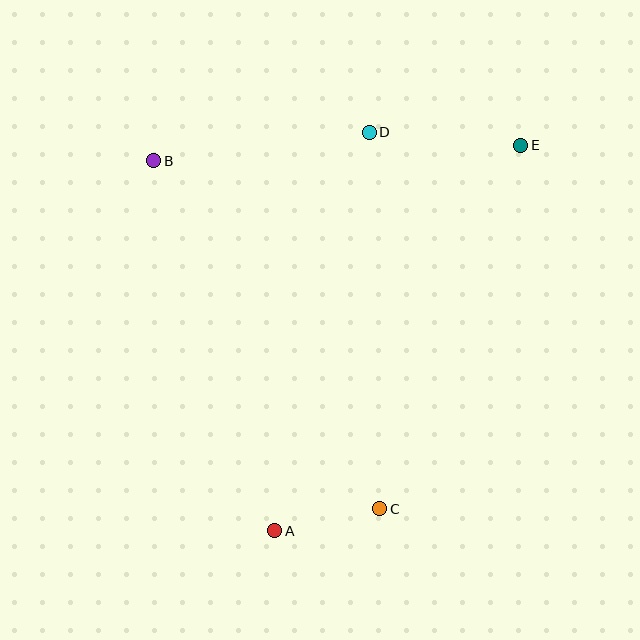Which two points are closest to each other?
Points A and C are closest to each other.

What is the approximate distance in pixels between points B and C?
The distance between B and C is approximately 415 pixels.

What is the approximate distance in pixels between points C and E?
The distance between C and E is approximately 390 pixels.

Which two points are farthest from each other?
Points A and E are farthest from each other.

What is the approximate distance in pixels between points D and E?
The distance between D and E is approximately 152 pixels.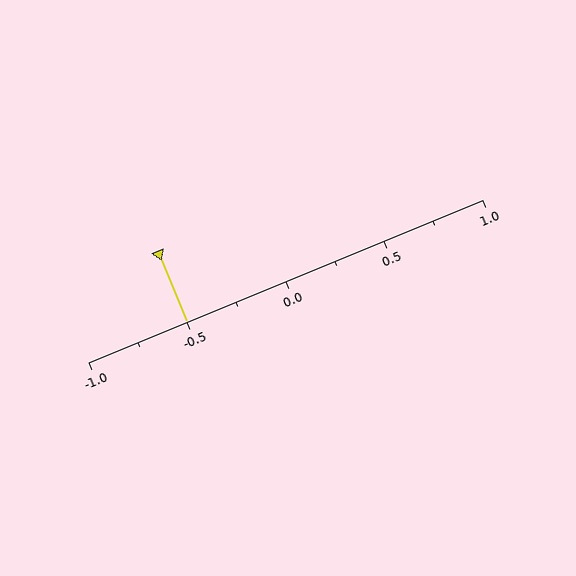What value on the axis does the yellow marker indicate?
The marker indicates approximately -0.5.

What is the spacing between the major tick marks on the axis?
The major ticks are spaced 0.5 apart.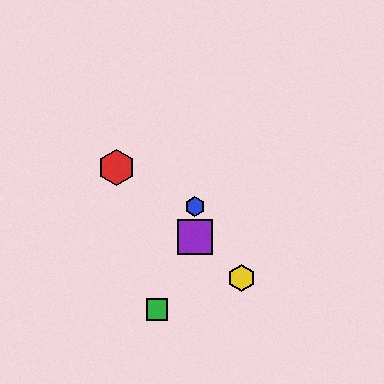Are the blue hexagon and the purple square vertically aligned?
Yes, both are at x≈195.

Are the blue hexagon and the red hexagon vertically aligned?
No, the blue hexagon is at x≈195 and the red hexagon is at x≈117.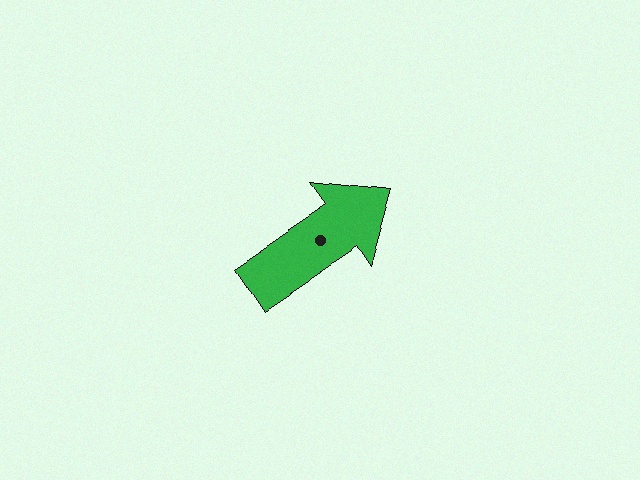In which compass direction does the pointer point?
Northeast.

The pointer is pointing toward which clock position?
Roughly 2 o'clock.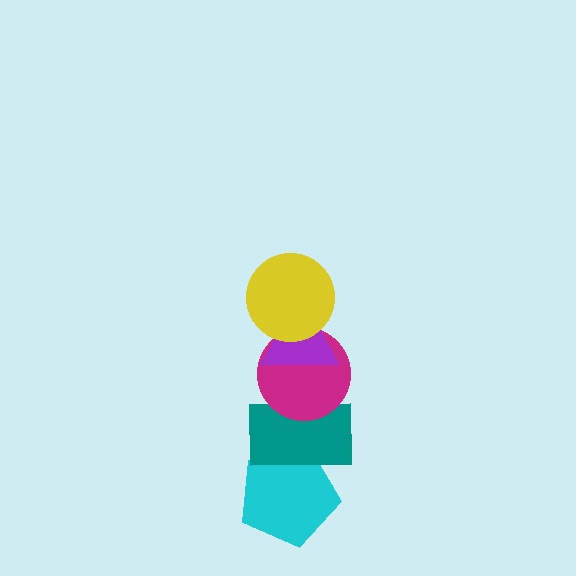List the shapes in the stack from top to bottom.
From top to bottom: the yellow circle, the purple triangle, the magenta circle, the teal rectangle, the cyan pentagon.